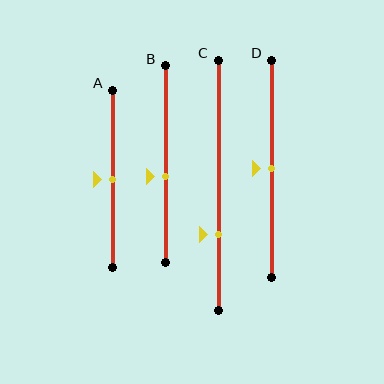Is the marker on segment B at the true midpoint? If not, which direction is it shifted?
No, the marker on segment B is shifted downward by about 7% of the segment length.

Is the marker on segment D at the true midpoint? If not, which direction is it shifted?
Yes, the marker on segment D is at the true midpoint.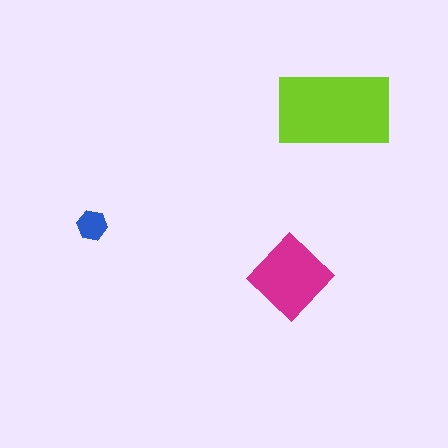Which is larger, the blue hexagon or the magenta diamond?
The magenta diamond.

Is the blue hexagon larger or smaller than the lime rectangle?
Smaller.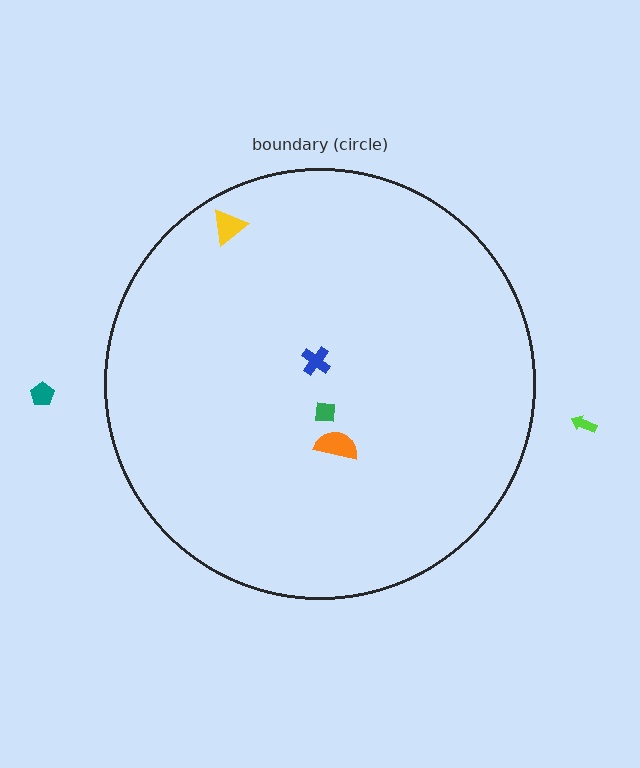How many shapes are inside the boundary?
4 inside, 2 outside.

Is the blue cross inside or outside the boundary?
Inside.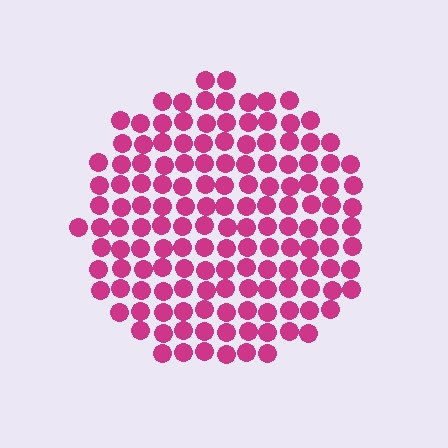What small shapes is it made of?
It is made of small circles.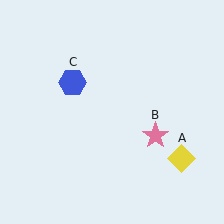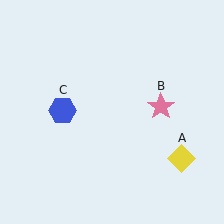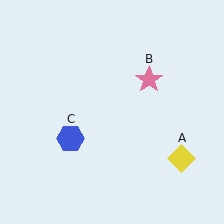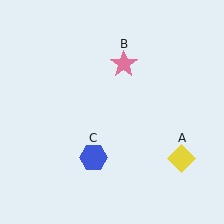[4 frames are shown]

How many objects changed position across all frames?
2 objects changed position: pink star (object B), blue hexagon (object C).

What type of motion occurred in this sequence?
The pink star (object B), blue hexagon (object C) rotated counterclockwise around the center of the scene.